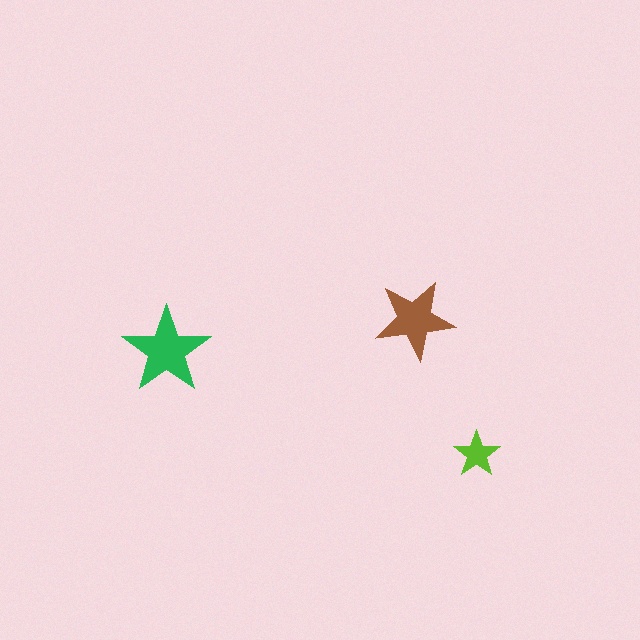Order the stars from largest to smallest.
the green one, the brown one, the lime one.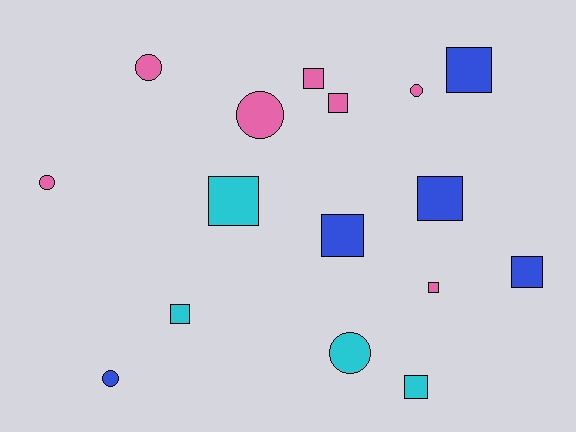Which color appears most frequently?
Pink, with 7 objects.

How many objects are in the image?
There are 16 objects.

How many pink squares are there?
There are 3 pink squares.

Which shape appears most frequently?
Square, with 10 objects.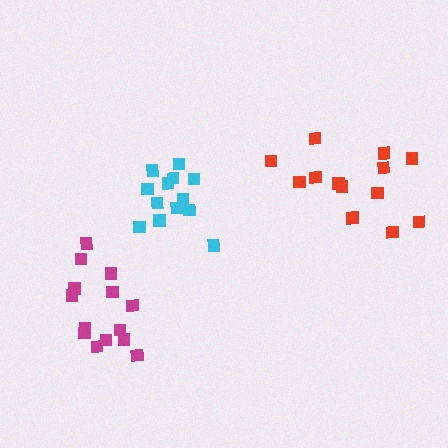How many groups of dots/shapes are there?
There are 3 groups.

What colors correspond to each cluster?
The clusters are colored: cyan, magenta, red.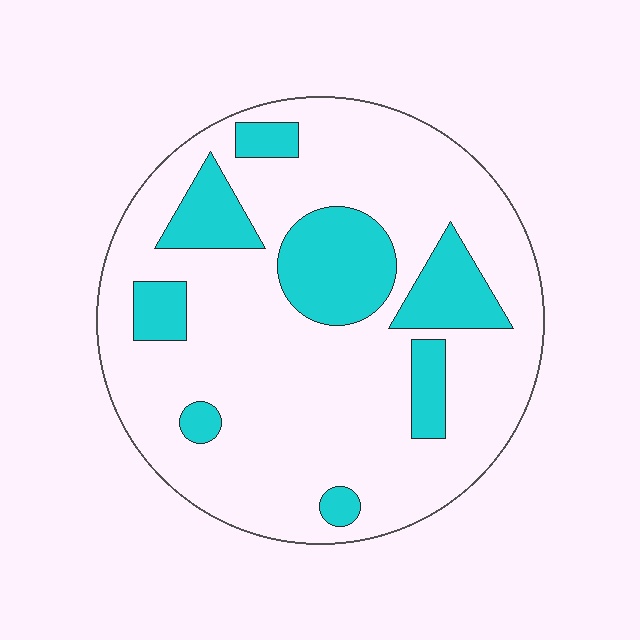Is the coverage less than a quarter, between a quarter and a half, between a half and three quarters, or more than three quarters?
Less than a quarter.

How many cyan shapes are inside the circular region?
8.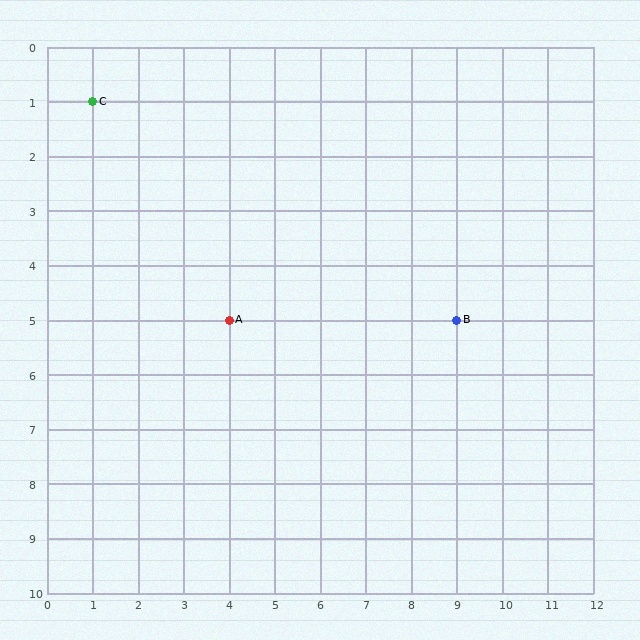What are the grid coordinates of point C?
Point C is at grid coordinates (1, 1).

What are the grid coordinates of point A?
Point A is at grid coordinates (4, 5).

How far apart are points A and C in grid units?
Points A and C are 3 columns and 4 rows apart (about 5.0 grid units diagonally).